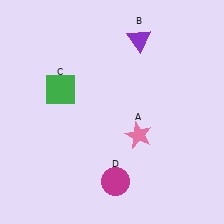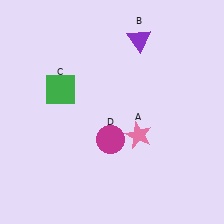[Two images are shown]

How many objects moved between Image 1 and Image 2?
1 object moved between the two images.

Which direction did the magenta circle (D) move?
The magenta circle (D) moved up.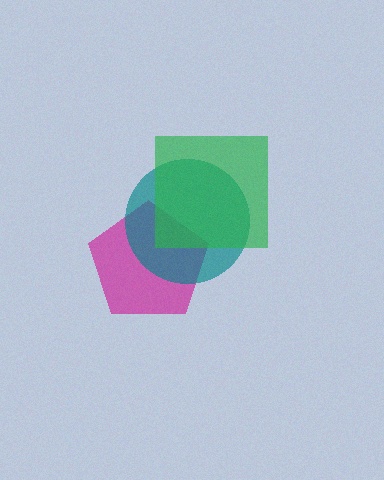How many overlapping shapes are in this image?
There are 3 overlapping shapes in the image.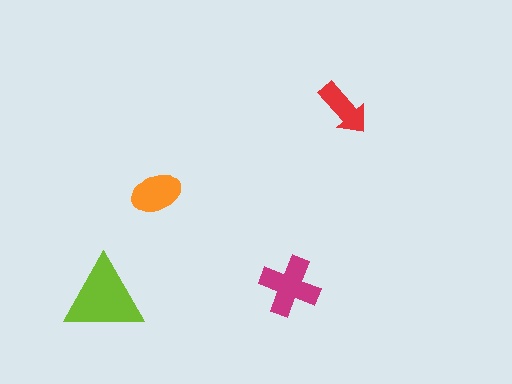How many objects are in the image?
There are 4 objects in the image.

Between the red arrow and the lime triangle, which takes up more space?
The lime triangle.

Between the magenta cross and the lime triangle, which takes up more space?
The lime triangle.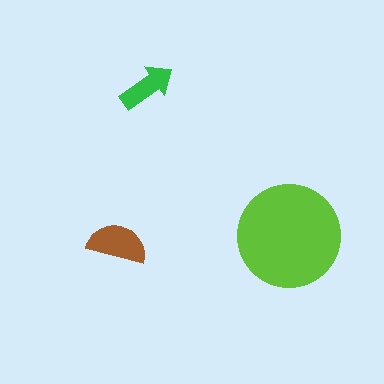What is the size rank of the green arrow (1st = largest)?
3rd.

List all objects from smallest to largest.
The green arrow, the brown semicircle, the lime circle.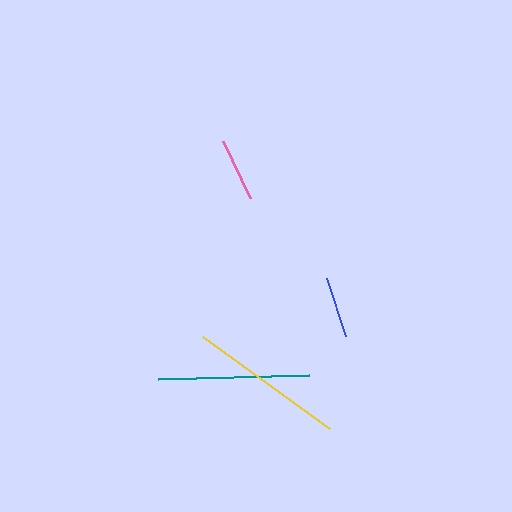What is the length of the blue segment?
The blue segment is approximately 61 pixels long.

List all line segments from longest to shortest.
From longest to shortest: yellow, teal, pink, blue.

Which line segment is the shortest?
The blue line is the shortest at approximately 61 pixels.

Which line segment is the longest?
The yellow line is the longest at approximately 158 pixels.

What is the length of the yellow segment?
The yellow segment is approximately 158 pixels long.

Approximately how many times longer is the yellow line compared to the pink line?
The yellow line is approximately 2.5 times the length of the pink line.